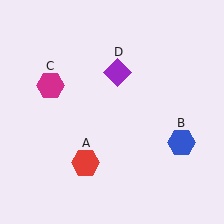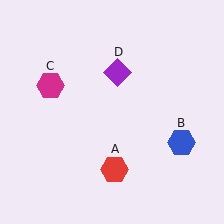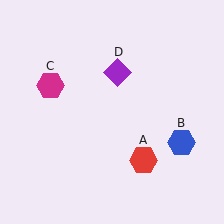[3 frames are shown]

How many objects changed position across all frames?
1 object changed position: red hexagon (object A).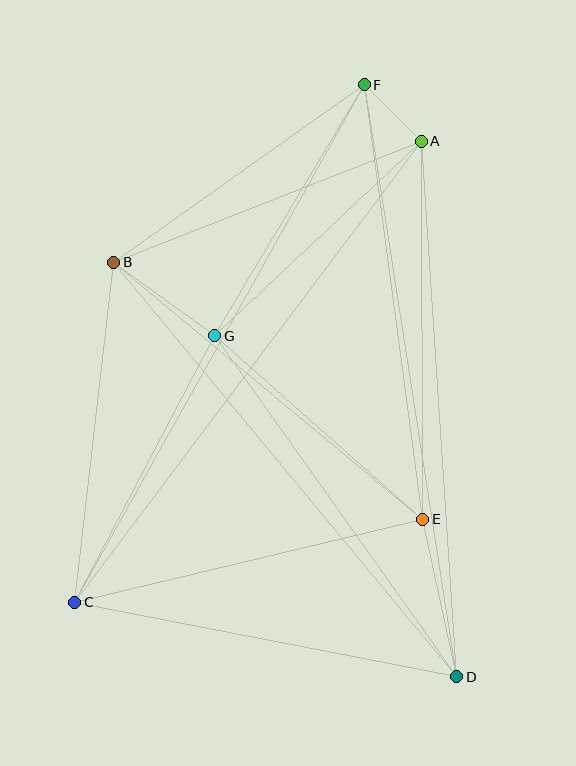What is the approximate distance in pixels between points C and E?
The distance between C and E is approximately 357 pixels.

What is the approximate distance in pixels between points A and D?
The distance between A and D is approximately 537 pixels.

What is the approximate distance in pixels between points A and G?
The distance between A and G is approximately 284 pixels.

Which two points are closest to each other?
Points A and F are closest to each other.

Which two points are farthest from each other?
Points D and F are farthest from each other.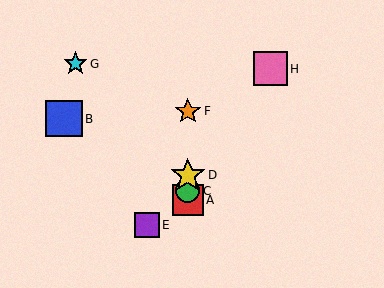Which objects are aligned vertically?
Objects A, C, D, F are aligned vertically.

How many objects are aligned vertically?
4 objects (A, C, D, F) are aligned vertically.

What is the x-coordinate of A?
Object A is at x≈188.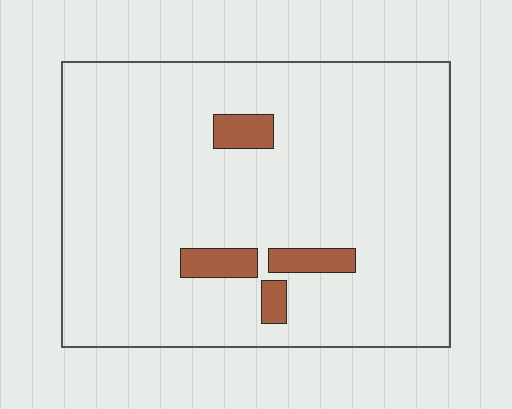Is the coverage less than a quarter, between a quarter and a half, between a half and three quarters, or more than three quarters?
Less than a quarter.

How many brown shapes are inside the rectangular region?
4.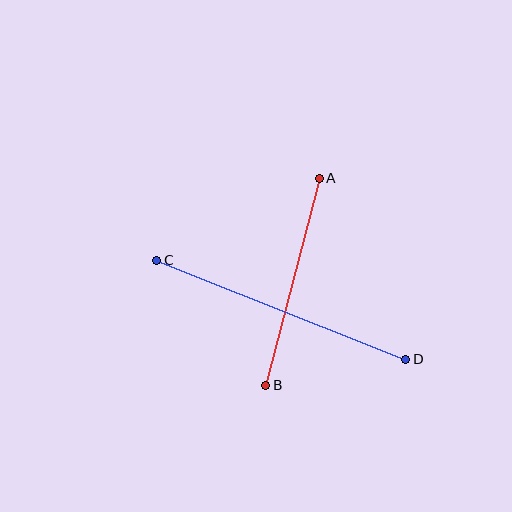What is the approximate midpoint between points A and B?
The midpoint is at approximately (293, 282) pixels.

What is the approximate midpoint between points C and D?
The midpoint is at approximately (281, 310) pixels.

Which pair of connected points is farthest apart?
Points C and D are farthest apart.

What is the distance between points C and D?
The distance is approximately 268 pixels.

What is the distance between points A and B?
The distance is approximately 213 pixels.